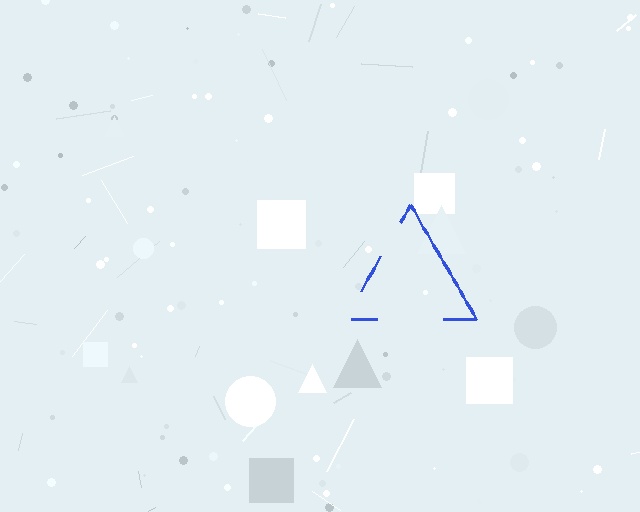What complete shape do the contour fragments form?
The contour fragments form a triangle.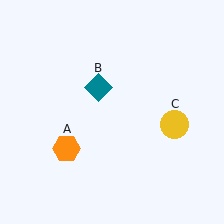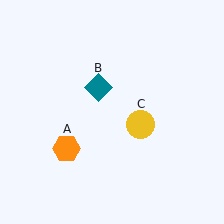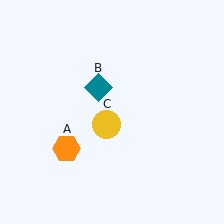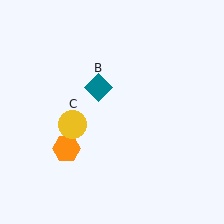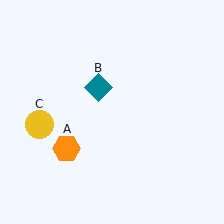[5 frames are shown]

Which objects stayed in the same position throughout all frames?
Orange hexagon (object A) and teal diamond (object B) remained stationary.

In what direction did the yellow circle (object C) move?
The yellow circle (object C) moved left.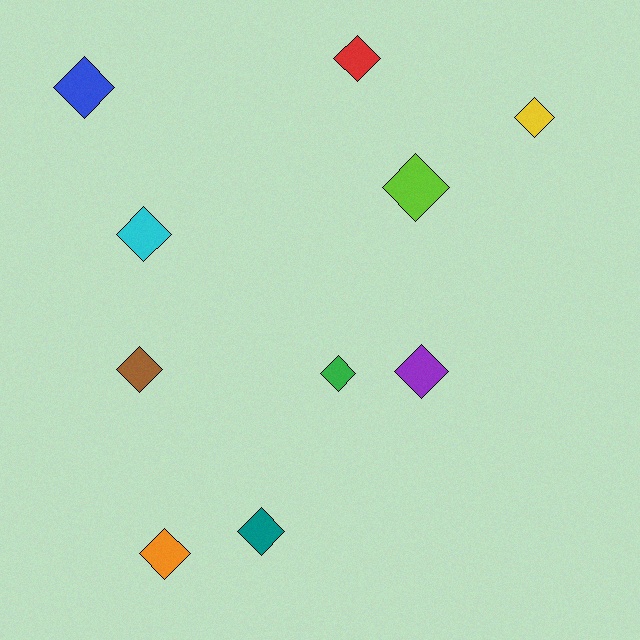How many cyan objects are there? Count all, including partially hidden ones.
There is 1 cyan object.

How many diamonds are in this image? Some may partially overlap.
There are 10 diamonds.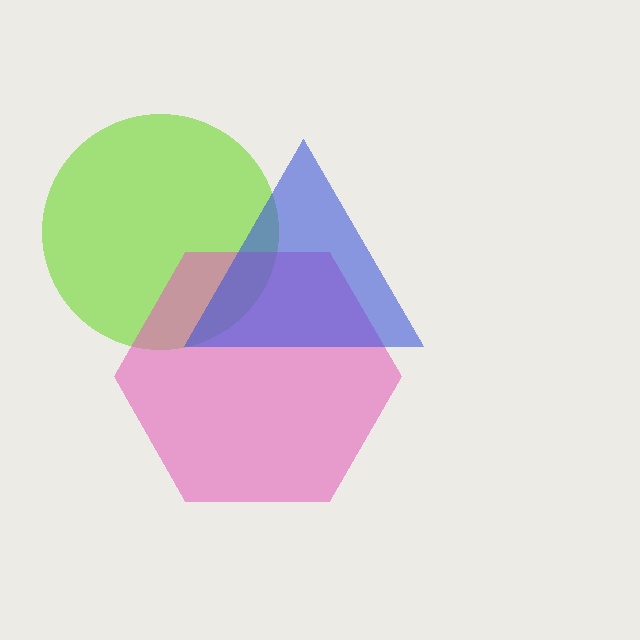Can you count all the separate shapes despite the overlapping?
Yes, there are 3 separate shapes.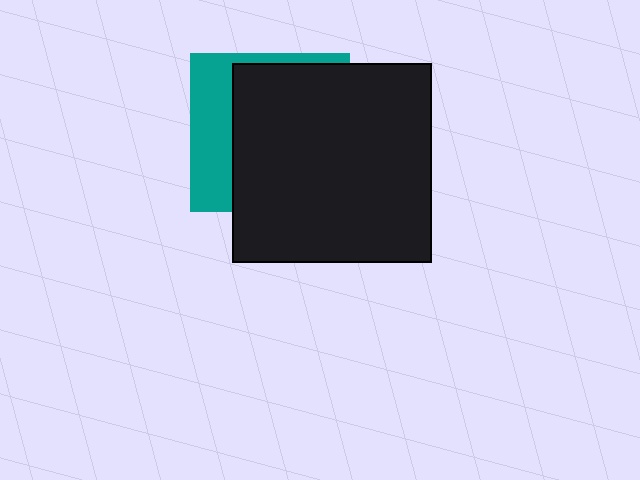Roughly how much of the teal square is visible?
A small part of it is visible (roughly 31%).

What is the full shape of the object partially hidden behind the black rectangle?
The partially hidden object is a teal square.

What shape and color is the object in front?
The object in front is a black rectangle.